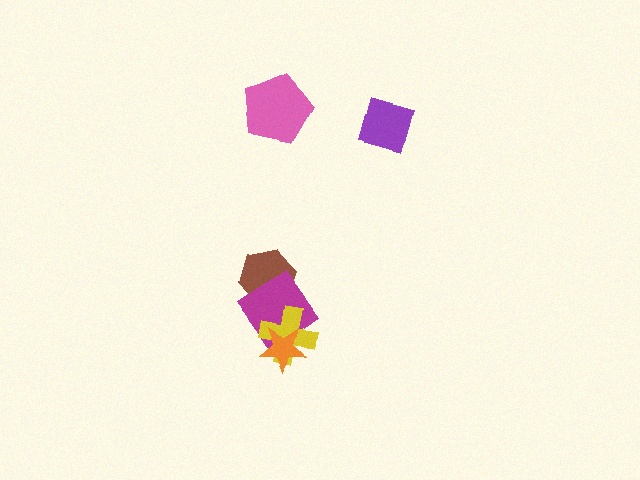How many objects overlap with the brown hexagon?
1 object overlaps with the brown hexagon.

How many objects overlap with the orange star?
2 objects overlap with the orange star.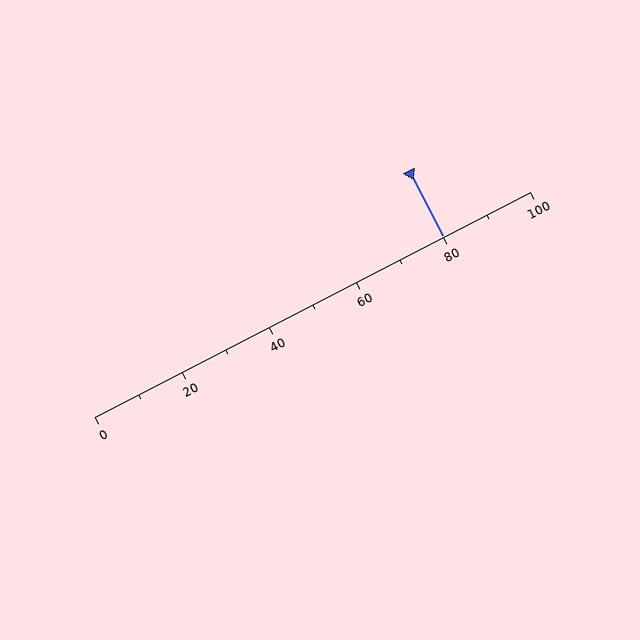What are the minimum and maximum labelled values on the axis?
The axis runs from 0 to 100.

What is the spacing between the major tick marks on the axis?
The major ticks are spaced 20 apart.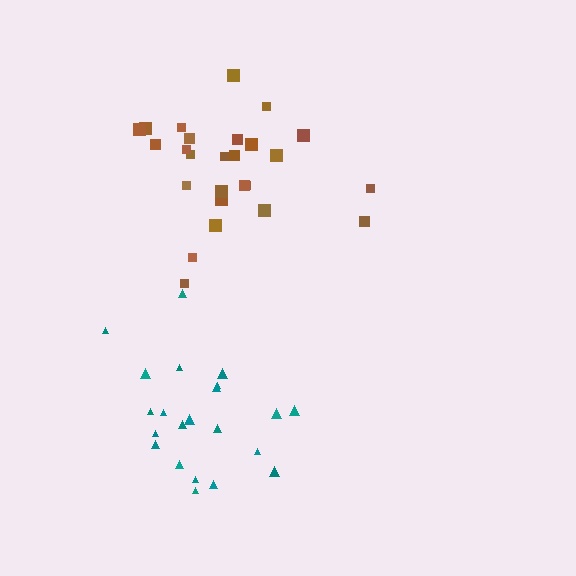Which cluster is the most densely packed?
Brown.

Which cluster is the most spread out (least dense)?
Teal.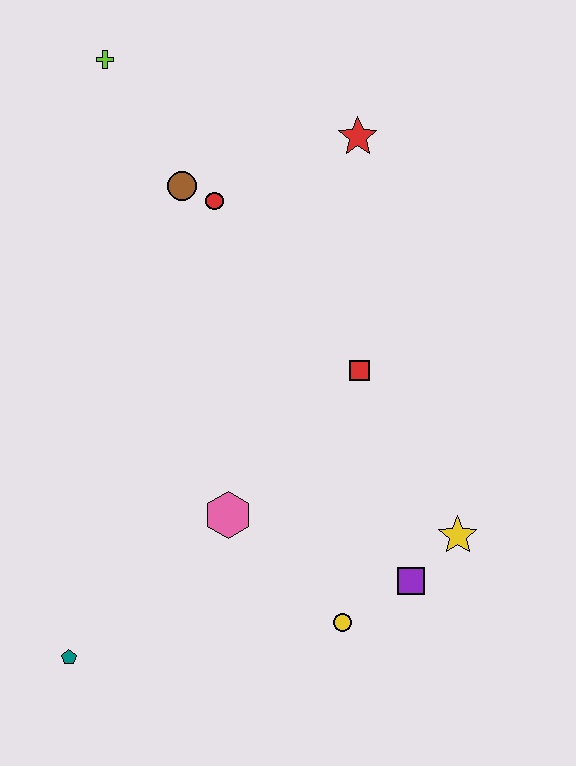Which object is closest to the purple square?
The yellow star is closest to the purple square.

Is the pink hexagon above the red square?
No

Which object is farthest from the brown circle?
The teal pentagon is farthest from the brown circle.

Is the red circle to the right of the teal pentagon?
Yes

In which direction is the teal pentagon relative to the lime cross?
The teal pentagon is below the lime cross.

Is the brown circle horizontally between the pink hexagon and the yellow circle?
No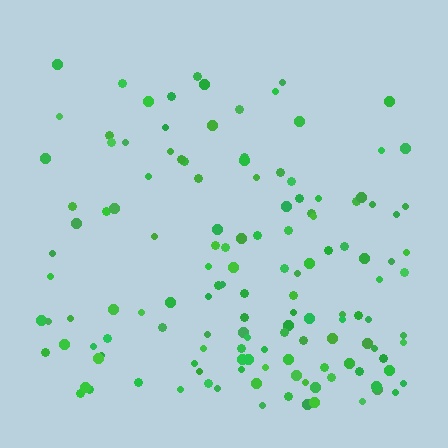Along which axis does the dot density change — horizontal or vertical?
Vertical.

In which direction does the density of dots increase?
From top to bottom, with the bottom side densest.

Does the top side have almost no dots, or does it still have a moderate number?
Still a moderate number, just noticeably fewer than the bottom.